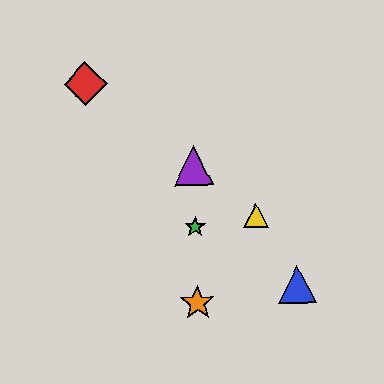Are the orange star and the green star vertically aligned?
Yes, both are at x≈197.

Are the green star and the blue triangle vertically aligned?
No, the green star is at x≈195 and the blue triangle is at x≈297.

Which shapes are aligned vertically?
The green star, the purple triangle, the orange star are aligned vertically.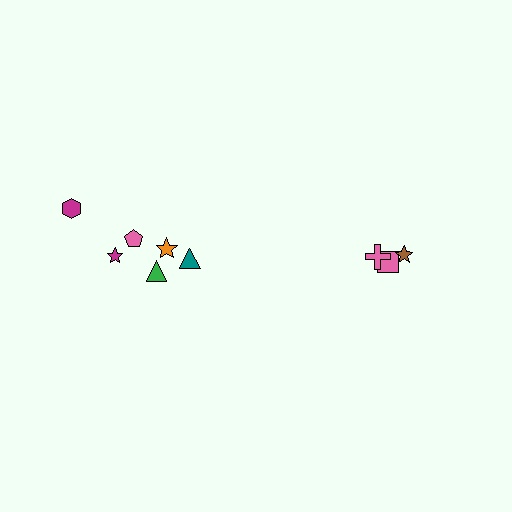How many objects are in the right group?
There are 3 objects.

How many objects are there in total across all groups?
There are 9 objects.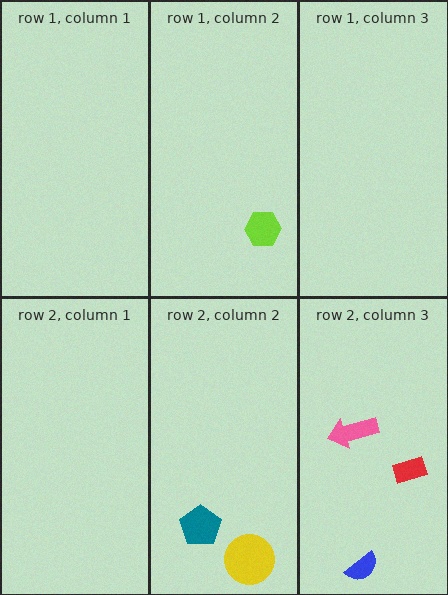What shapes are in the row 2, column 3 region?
The red rectangle, the pink arrow, the blue semicircle.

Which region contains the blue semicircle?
The row 2, column 3 region.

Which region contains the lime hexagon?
The row 1, column 2 region.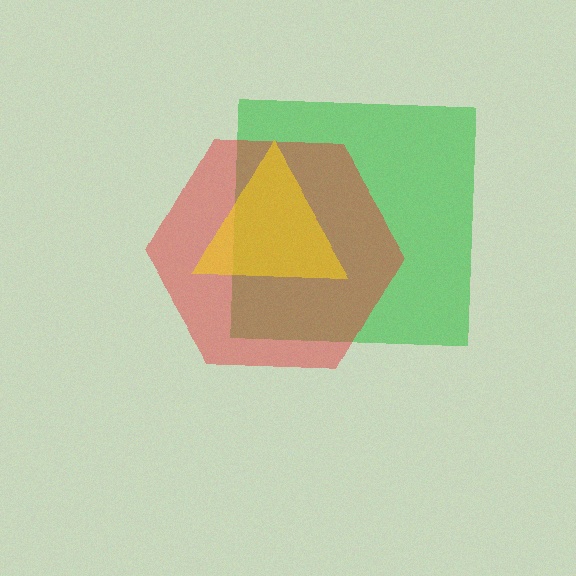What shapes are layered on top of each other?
The layered shapes are: a green square, a red hexagon, a yellow triangle.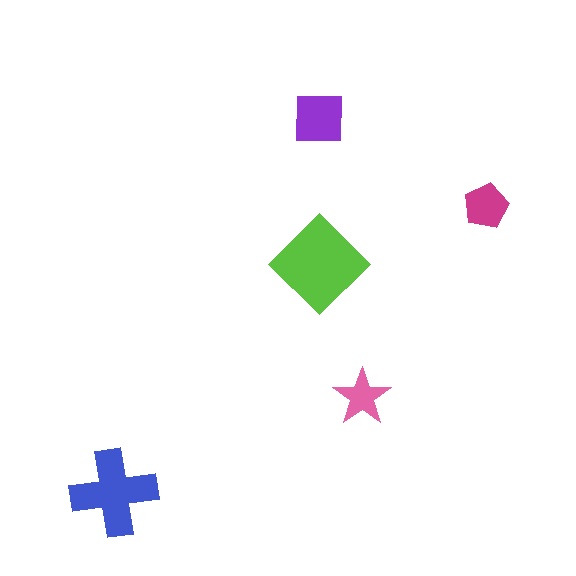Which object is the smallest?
The pink star.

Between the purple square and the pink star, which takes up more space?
The purple square.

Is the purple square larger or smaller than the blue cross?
Smaller.